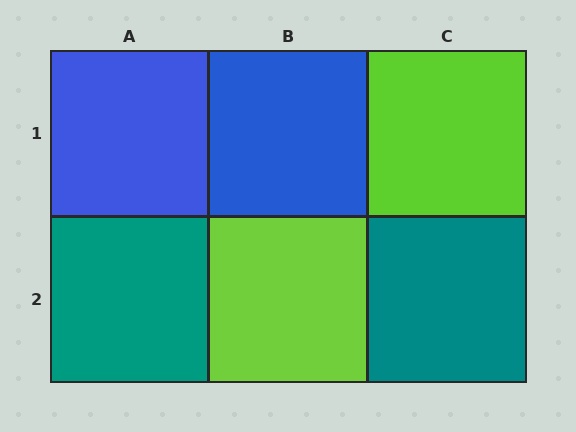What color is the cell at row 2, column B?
Lime.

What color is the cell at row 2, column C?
Teal.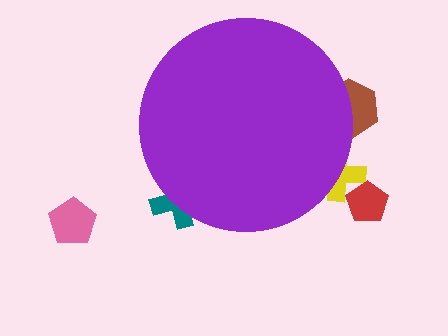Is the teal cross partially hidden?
Yes, the teal cross is partially hidden behind the purple circle.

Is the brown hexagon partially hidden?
Yes, the brown hexagon is partially hidden behind the purple circle.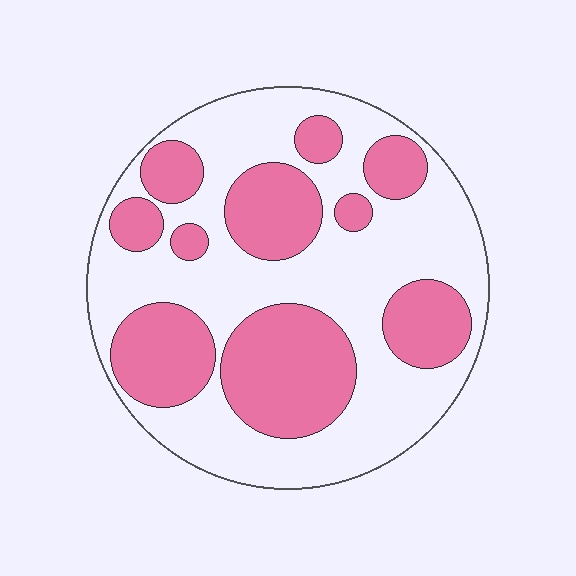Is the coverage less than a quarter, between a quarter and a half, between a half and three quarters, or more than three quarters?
Between a quarter and a half.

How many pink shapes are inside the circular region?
10.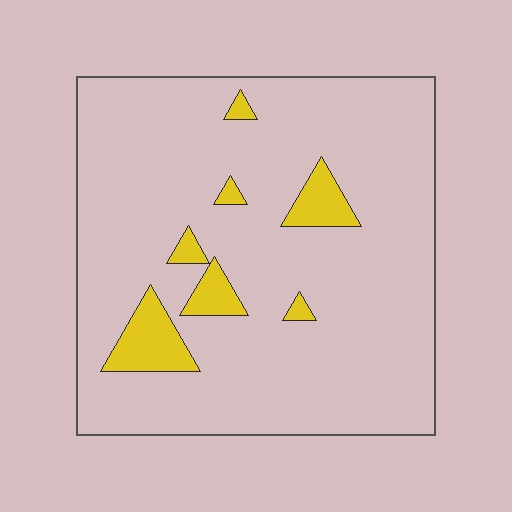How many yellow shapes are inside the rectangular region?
7.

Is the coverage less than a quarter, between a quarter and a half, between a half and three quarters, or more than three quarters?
Less than a quarter.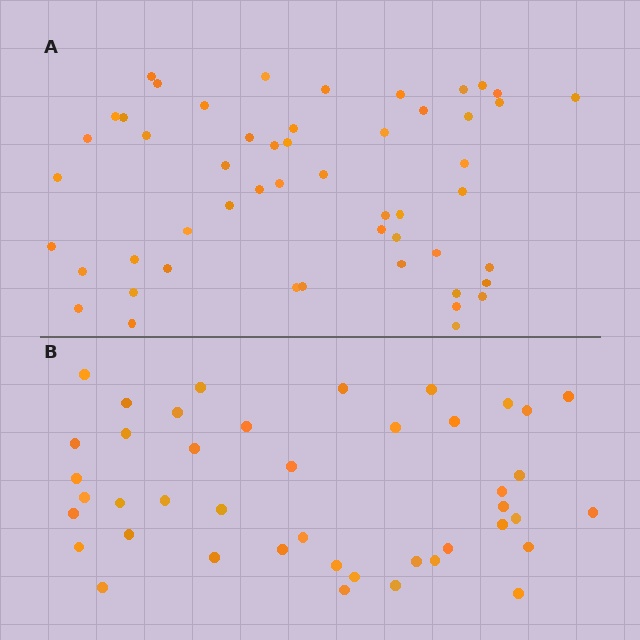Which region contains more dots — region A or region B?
Region A (the top region) has more dots.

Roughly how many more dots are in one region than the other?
Region A has roughly 8 or so more dots than region B.